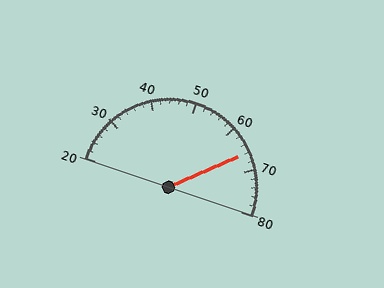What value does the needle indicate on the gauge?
The needle indicates approximately 66.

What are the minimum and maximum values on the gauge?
The gauge ranges from 20 to 80.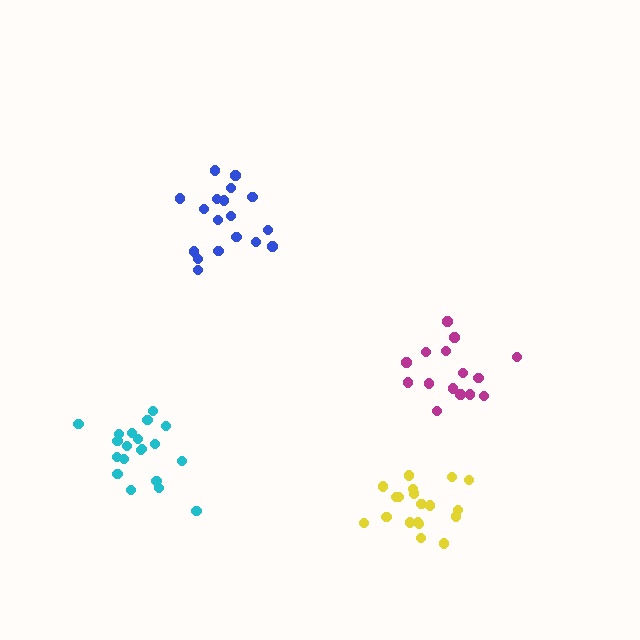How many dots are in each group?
Group 1: 20 dots, Group 2: 15 dots, Group 3: 19 dots, Group 4: 18 dots (72 total).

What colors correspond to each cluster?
The clusters are colored: cyan, magenta, yellow, blue.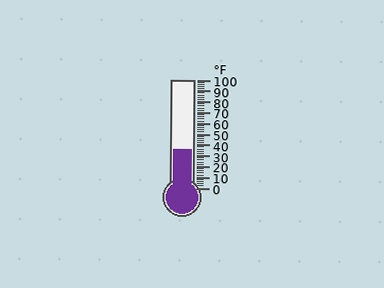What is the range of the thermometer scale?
The thermometer scale ranges from 0°F to 100°F.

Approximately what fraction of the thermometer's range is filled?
The thermometer is filled to approximately 35% of its range.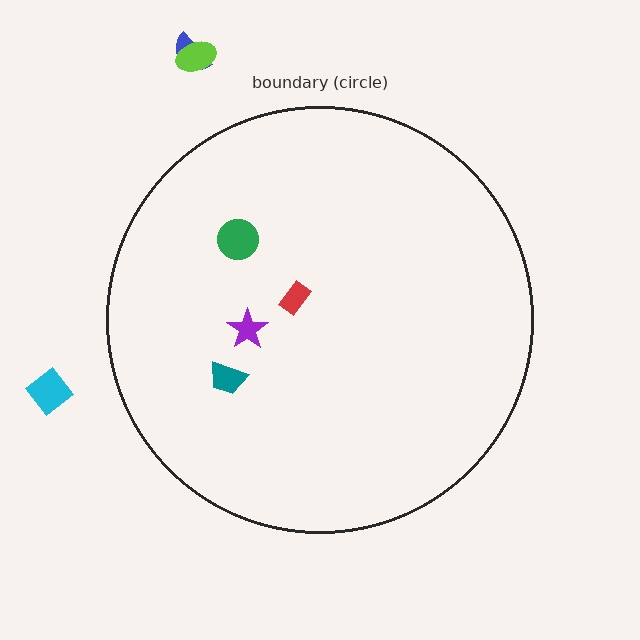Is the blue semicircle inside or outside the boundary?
Outside.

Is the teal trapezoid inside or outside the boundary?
Inside.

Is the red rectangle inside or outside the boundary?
Inside.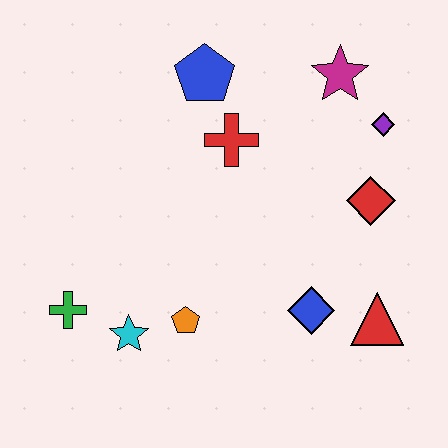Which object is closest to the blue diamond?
The red triangle is closest to the blue diamond.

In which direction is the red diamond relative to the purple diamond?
The red diamond is below the purple diamond.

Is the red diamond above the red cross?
No